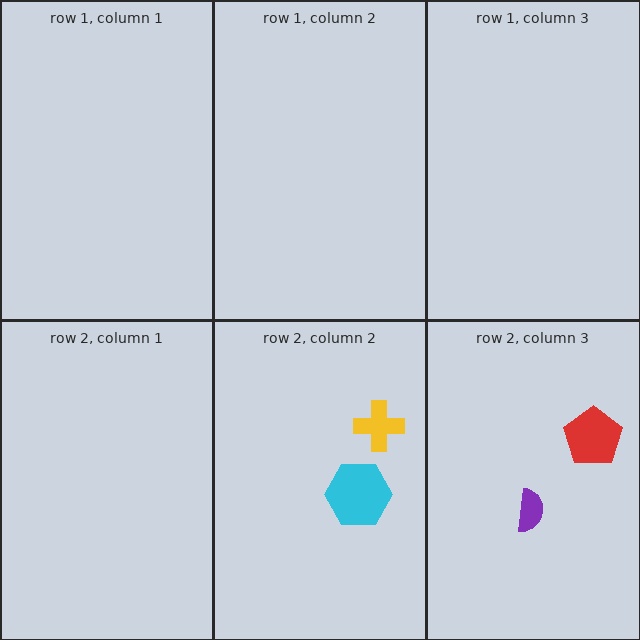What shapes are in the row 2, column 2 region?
The yellow cross, the cyan hexagon.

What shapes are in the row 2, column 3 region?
The red pentagon, the purple semicircle.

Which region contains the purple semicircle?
The row 2, column 3 region.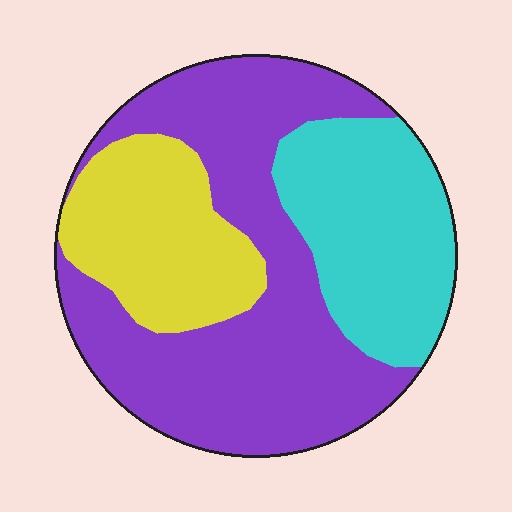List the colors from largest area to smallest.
From largest to smallest: purple, cyan, yellow.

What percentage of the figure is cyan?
Cyan covers around 25% of the figure.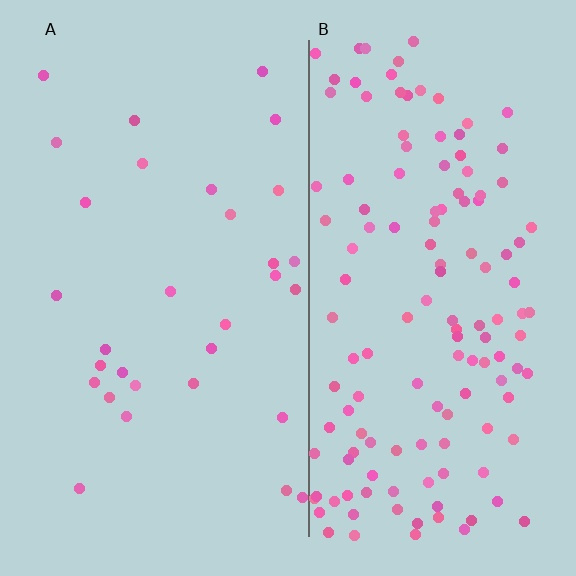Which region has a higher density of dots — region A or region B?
B (the right).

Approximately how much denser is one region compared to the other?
Approximately 4.5× — region B over region A.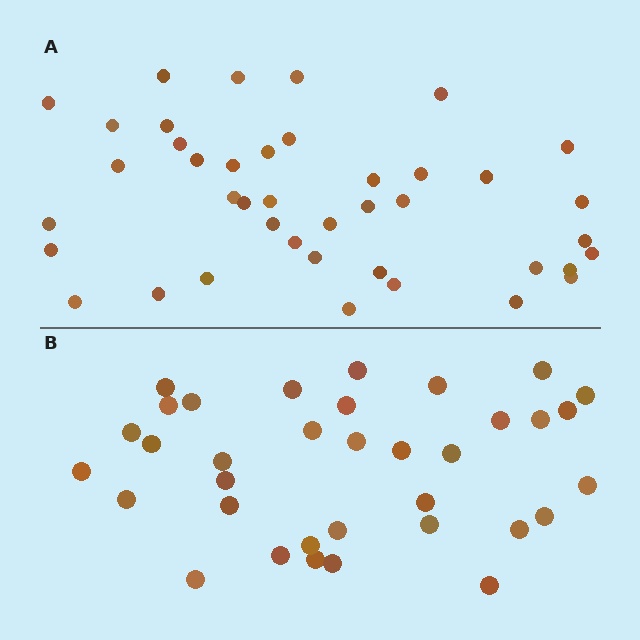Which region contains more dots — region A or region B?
Region A (the top region) has more dots.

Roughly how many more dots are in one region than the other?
Region A has about 6 more dots than region B.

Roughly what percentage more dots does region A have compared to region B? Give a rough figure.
About 15% more.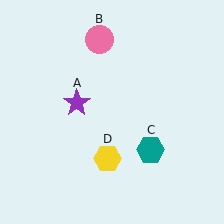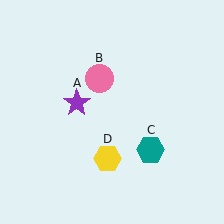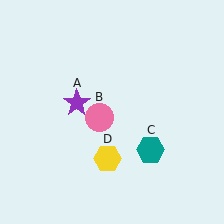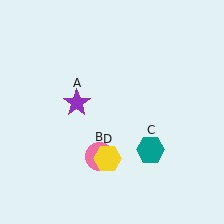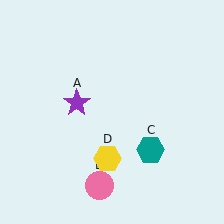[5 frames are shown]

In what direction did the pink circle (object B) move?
The pink circle (object B) moved down.